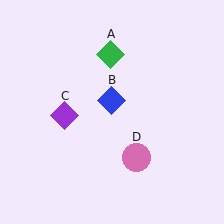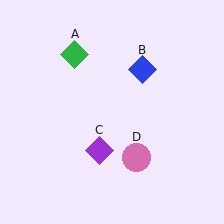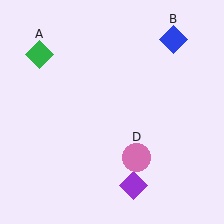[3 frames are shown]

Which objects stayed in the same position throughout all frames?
Pink circle (object D) remained stationary.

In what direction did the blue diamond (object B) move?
The blue diamond (object B) moved up and to the right.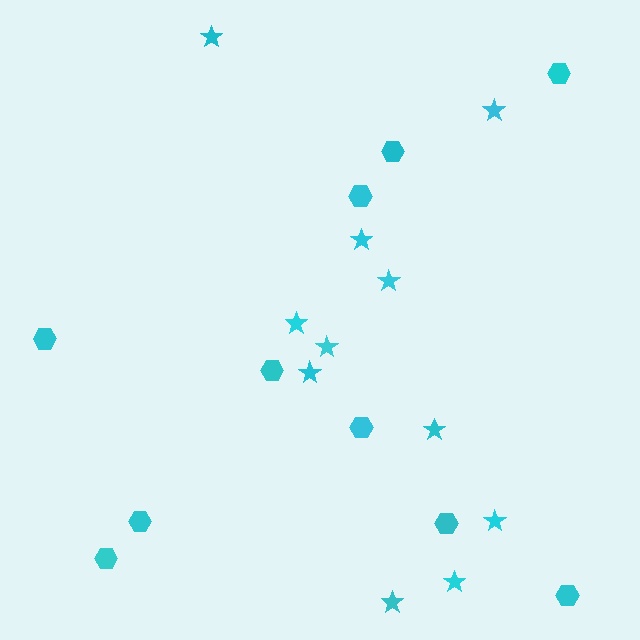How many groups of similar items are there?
There are 2 groups: one group of hexagons (10) and one group of stars (11).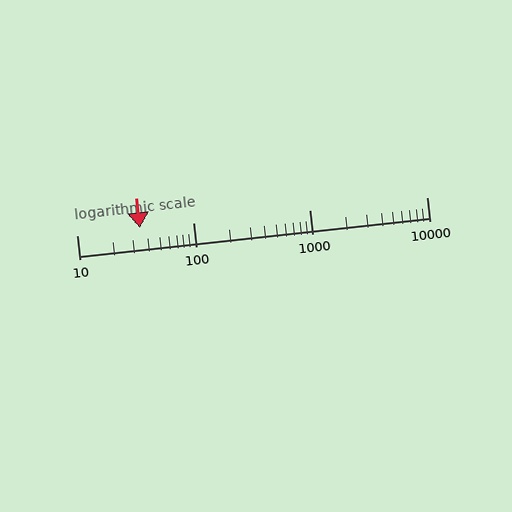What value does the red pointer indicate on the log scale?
The pointer indicates approximately 35.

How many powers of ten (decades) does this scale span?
The scale spans 3 decades, from 10 to 10000.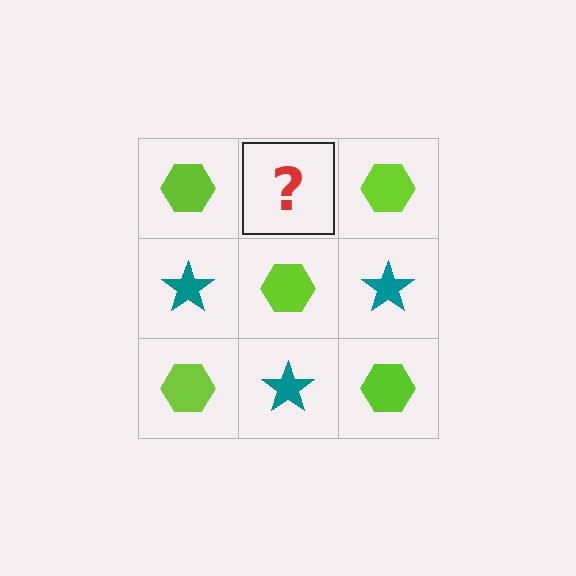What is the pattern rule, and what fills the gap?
The rule is that it alternates lime hexagon and teal star in a checkerboard pattern. The gap should be filled with a teal star.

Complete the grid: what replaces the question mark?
The question mark should be replaced with a teal star.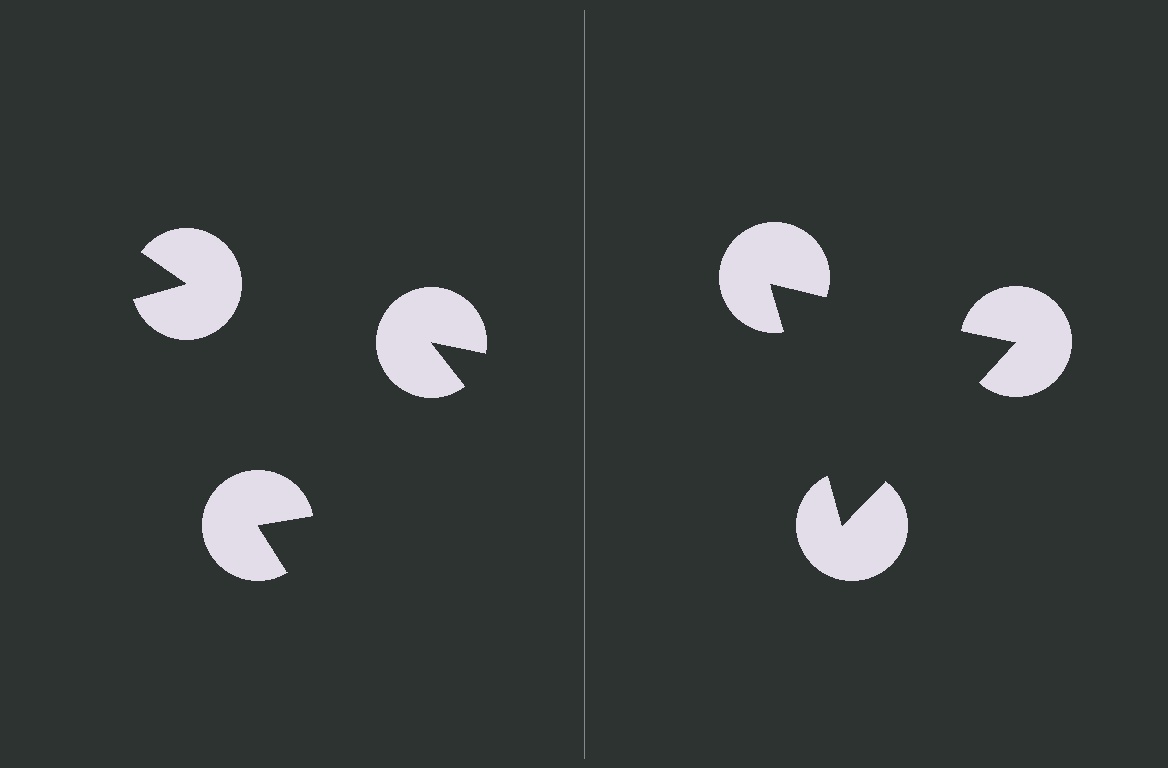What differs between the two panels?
The pac-man discs are positioned identically on both sides; only the wedge orientations differ. On the right they align to a triangle; on the left they are misaligned.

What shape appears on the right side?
An illusory triangle.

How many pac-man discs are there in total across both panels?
6 — 3 on each side.